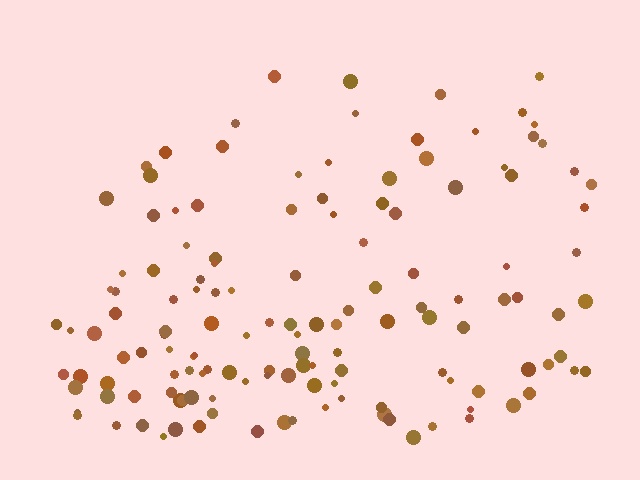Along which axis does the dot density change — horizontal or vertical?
Vertical.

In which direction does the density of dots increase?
From top to bottom, with the bottom side densest.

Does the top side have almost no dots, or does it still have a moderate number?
Still a moderate number, just noticeably fewer than the bottom.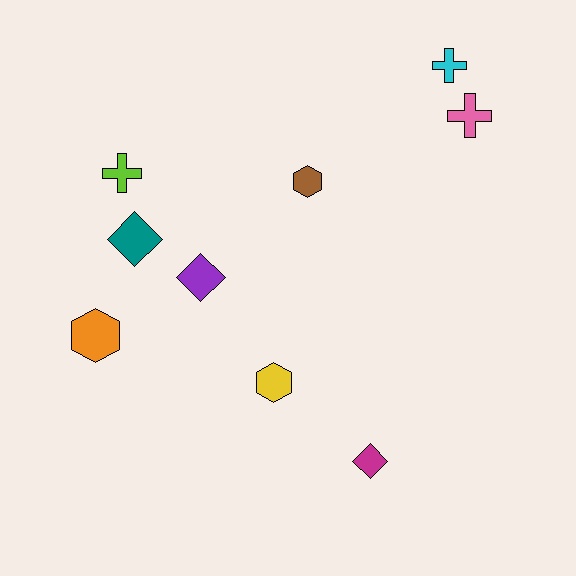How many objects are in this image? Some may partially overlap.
There are 9 objects.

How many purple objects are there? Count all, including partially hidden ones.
There is 1 purple object.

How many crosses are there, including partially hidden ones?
There are 3 crosses.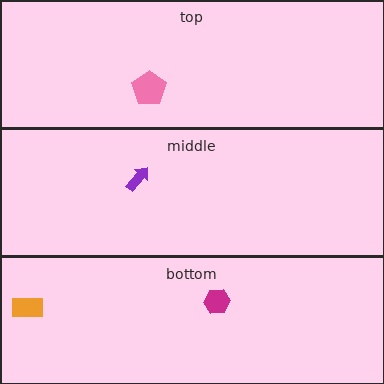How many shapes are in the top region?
1.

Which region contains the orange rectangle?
The bottom region.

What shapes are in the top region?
The pink pentagon.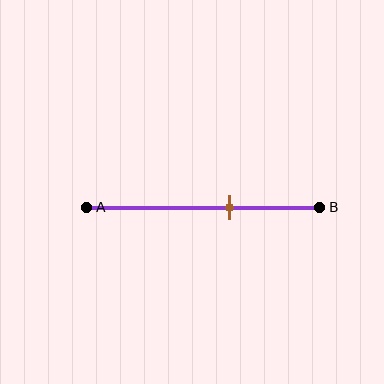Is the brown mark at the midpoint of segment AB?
No, the mark is at about 60% from A, not at the 50% midpoint.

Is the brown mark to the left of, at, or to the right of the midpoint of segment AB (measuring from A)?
The brown mark is to the right of the midpoint of segment AB.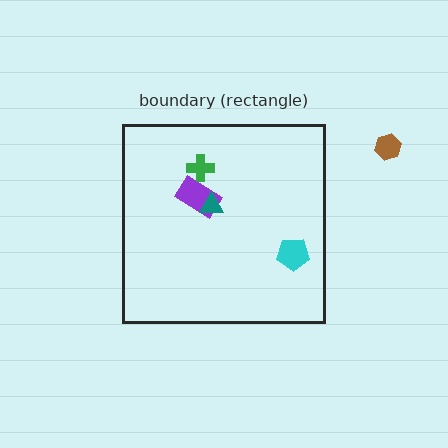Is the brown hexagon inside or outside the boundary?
Outside.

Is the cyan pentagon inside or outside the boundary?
Inside.